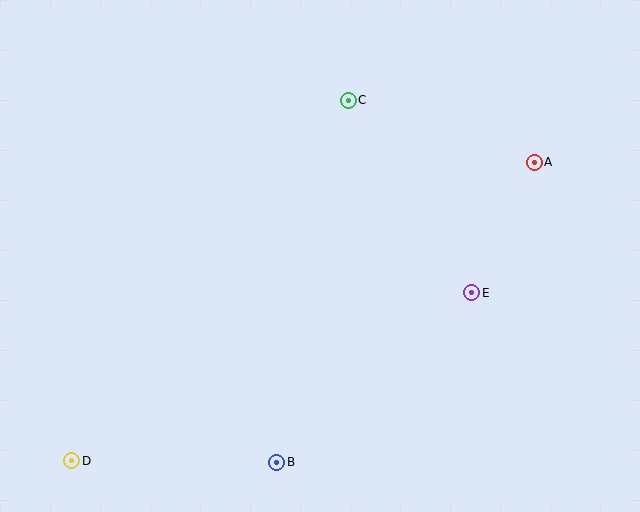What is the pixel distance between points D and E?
The distance between D and E is 434 pixels.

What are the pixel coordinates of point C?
Point C is at (348, 100).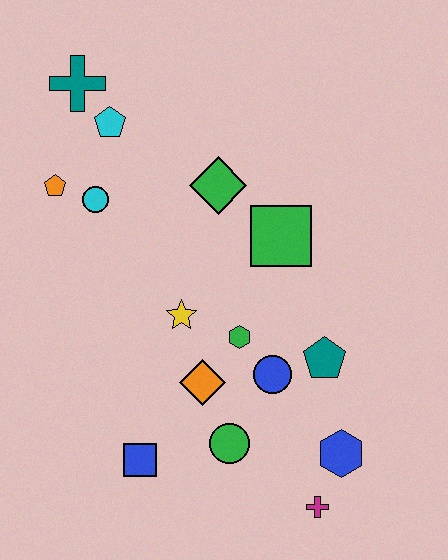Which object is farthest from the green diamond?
The magenta cross is farthest from the green diamond.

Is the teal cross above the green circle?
Yes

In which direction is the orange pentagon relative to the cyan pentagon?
The orange pentagon is below the cyan pentagon.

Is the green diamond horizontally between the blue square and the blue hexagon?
Yes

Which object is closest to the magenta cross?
The blue hexagon is closest to the magenta cross.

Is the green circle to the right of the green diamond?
Yes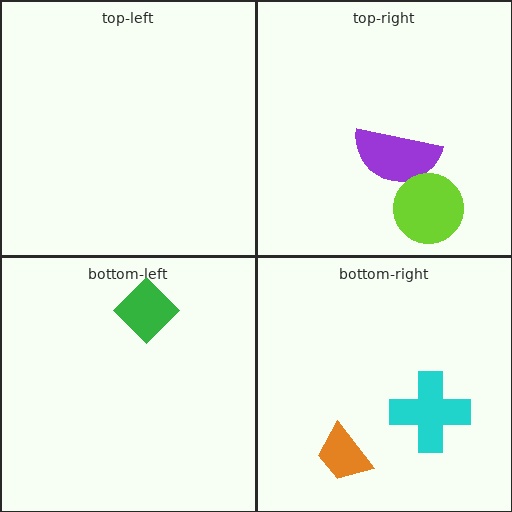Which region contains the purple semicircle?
The top-right region.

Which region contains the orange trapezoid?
The bottom-right region.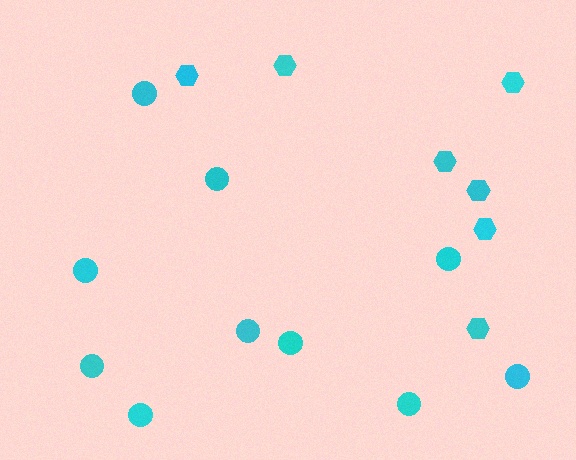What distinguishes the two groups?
There are 2 groups: one group of circles (10) and one group of hexagons (7).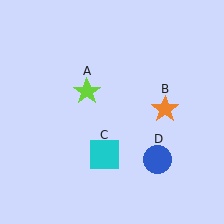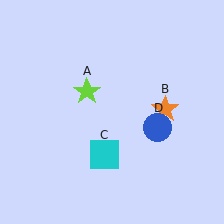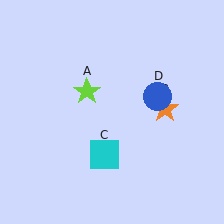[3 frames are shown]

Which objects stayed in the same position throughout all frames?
Lime star (object A) and orange star (object B) and cyan square (object C) remained stationary.